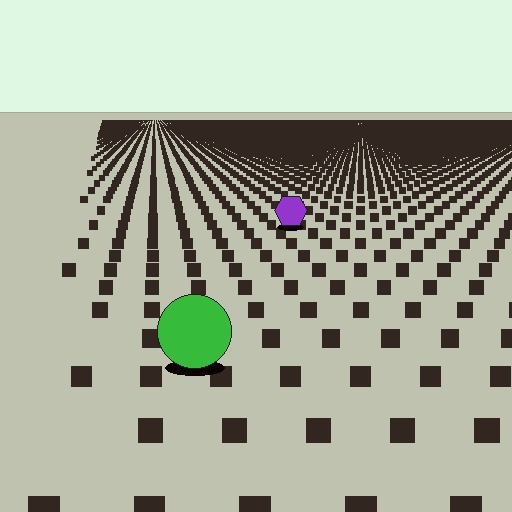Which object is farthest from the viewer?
The purple hexagon is farthest from the viewer. It appears smaller and the ground texture around it is denser.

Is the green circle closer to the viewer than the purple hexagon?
Yes. The green circle is closer — you can tell from the texture gradient: the ground texture is coarser near it.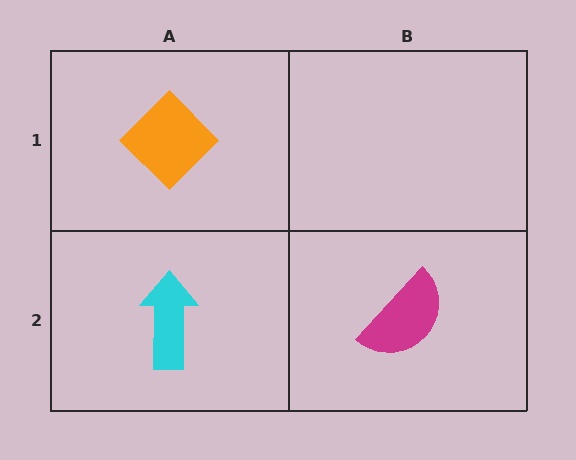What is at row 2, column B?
A magenta semicircle.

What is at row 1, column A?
An orange diamond.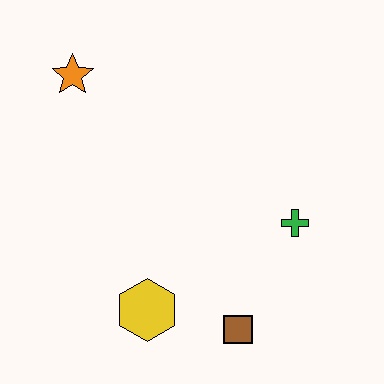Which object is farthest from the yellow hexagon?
The orange star is farthest from the yellow hexagon.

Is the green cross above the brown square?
Yes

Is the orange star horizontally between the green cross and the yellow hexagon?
No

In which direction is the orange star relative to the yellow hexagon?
The orange star is above the yellow hexagon.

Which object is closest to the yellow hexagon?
The brown square is closest to the yellow hexagon.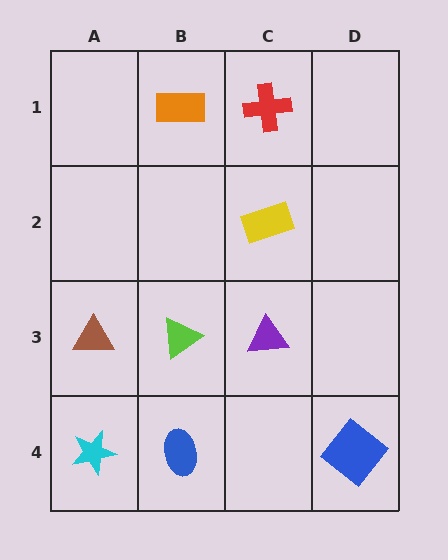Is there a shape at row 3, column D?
No, that cell is empty.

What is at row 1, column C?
A red cross.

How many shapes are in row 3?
3 shapes.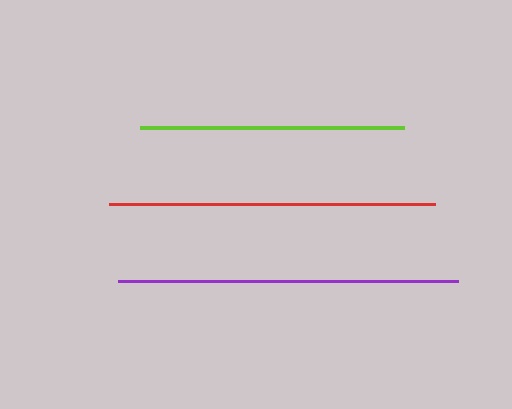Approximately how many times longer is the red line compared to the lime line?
The red line is approximately 1.2 times the length of the lime line.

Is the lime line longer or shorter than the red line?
The red line is longer than the lime line.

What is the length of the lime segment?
The lime segment is approximately 264 pixels long.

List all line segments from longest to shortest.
From longest to shortest: purple, red, lime.